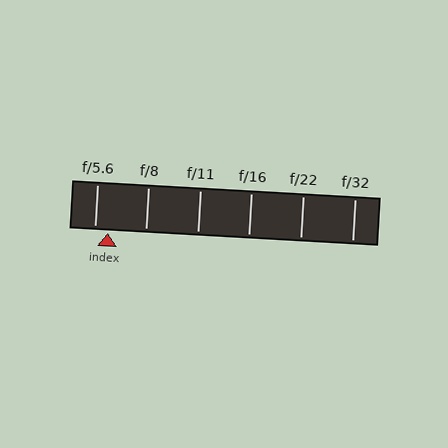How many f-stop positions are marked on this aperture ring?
There are 6 f-stop positions marked.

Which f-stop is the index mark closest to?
The index mark is closest to f/5.6.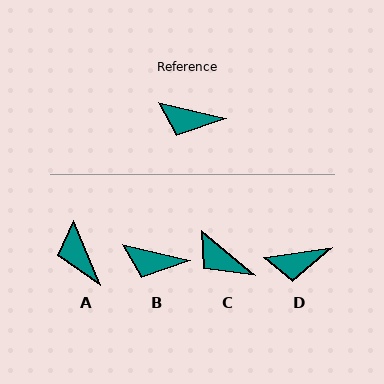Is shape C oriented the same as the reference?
No, it is off by about 26 degrees.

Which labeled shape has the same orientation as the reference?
B.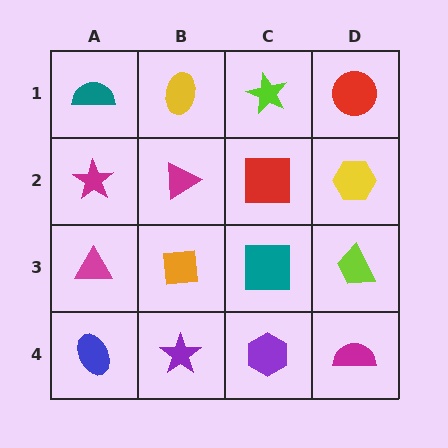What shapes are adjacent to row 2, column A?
A teal semicircle (row 1, column A), a magenta triangle (row 3, column A), a magenta triangle (row 2, column B).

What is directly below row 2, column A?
A magenta triangle.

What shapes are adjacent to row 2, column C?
A lime star (row 1, column C), a teal square (row 3, column C), a magenta triangle (row 2, column B), a yellow hexagon (row 2, column D).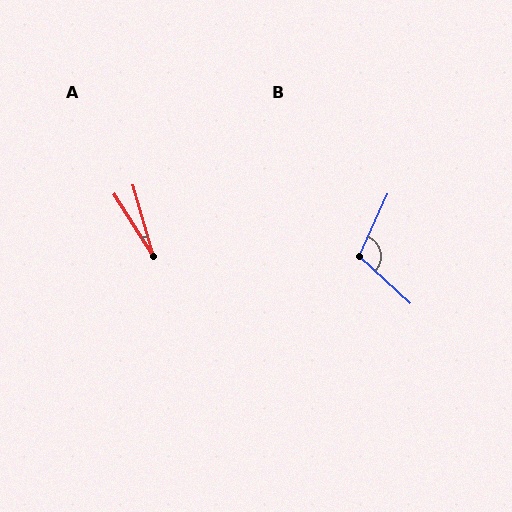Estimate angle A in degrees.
Approximately 16 degrees.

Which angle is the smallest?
A, at approximately 16 degrees.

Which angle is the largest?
B, at approximately 108 degrees.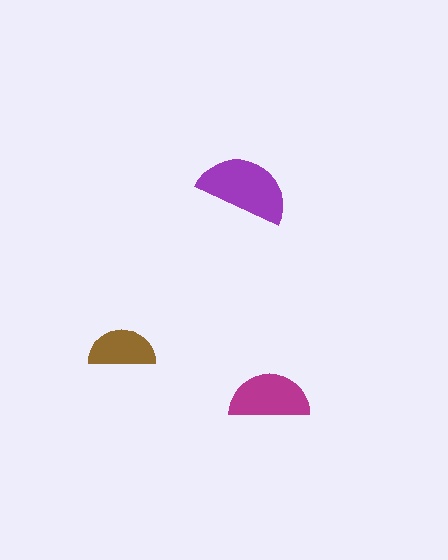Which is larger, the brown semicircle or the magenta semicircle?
The magenta one.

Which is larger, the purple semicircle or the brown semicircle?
The purple one.